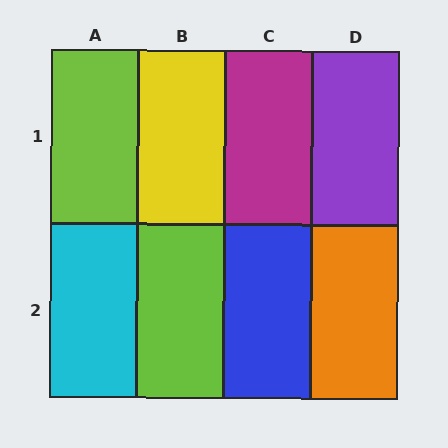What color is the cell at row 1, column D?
Purple.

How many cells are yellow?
1 cell is yellow.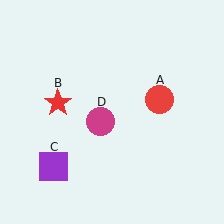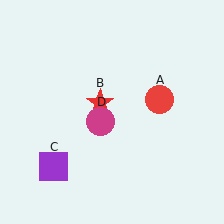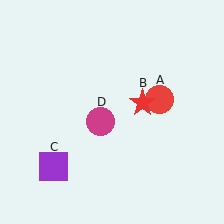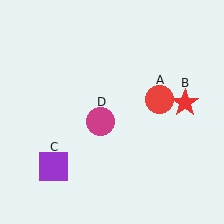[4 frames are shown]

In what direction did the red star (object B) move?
The red star (object B) moved right.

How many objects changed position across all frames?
1 object changed position: red star (object B).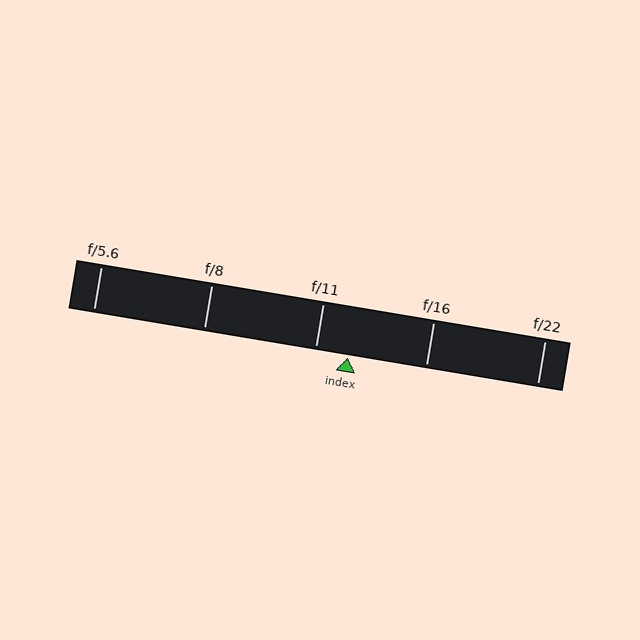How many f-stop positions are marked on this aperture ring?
There are 5 f-stop positions marked.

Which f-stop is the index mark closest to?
The index mark is closest to f/11.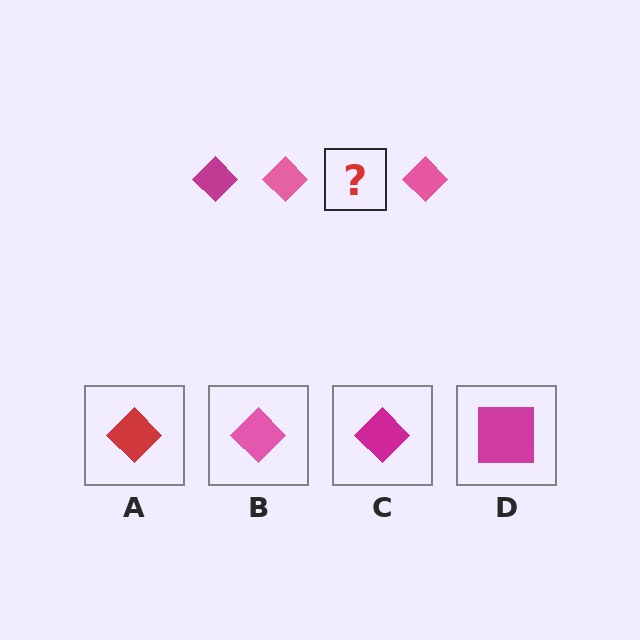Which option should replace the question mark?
Option C.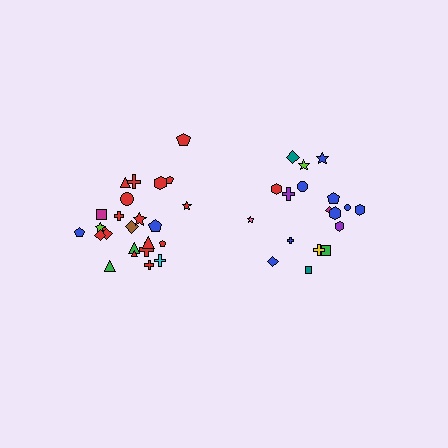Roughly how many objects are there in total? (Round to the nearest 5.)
Roughly 45 objects in total.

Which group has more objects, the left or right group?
The left group.